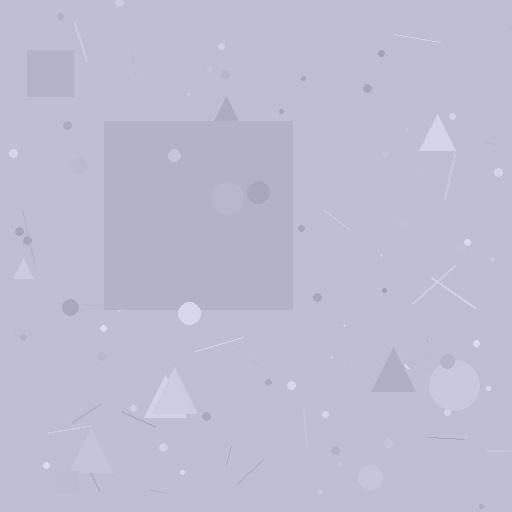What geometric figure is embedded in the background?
A square is embedded in the background.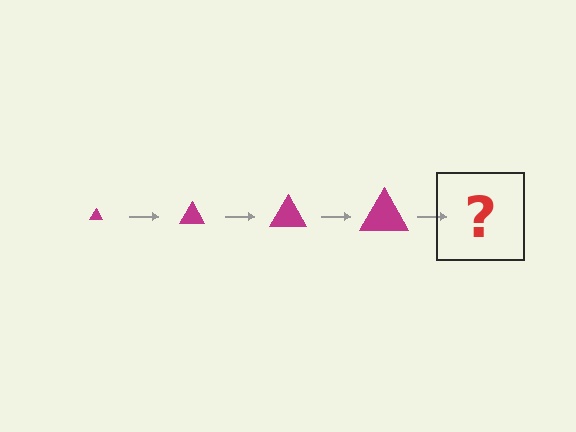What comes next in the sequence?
The next element should be a magenta triangle, larger than the previous one.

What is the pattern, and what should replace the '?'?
The pattern is that the triangle gets progressively larger each step. The '?' should be a magenta triangle, larger than the previous one.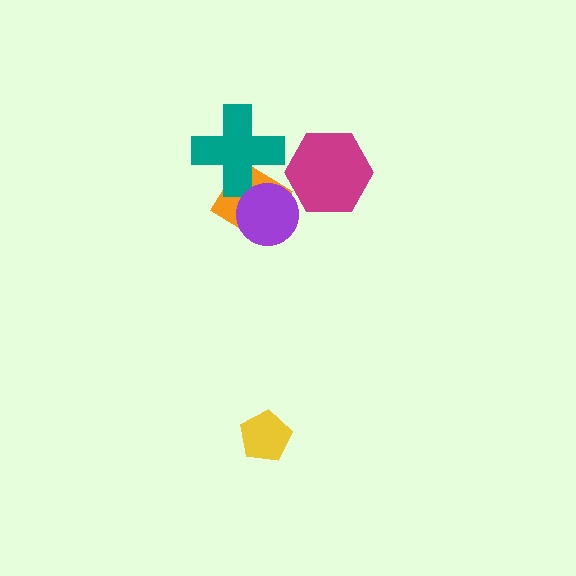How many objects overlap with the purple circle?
1 object overlaps with the purple circle.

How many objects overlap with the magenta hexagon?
0 objects overlap with the magenta hexagon.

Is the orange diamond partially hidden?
Yes, it is partially covered by another shape.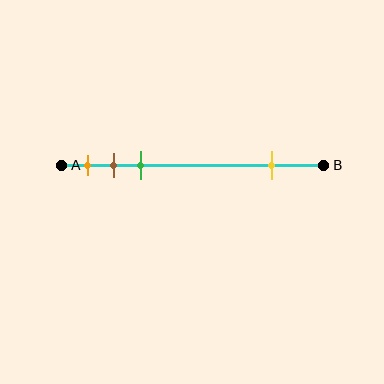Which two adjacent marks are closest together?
The brown and green marks are the closest adjacent pair.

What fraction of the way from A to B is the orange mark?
The orange mark is approximately 10% (0.1) of the way from A to B.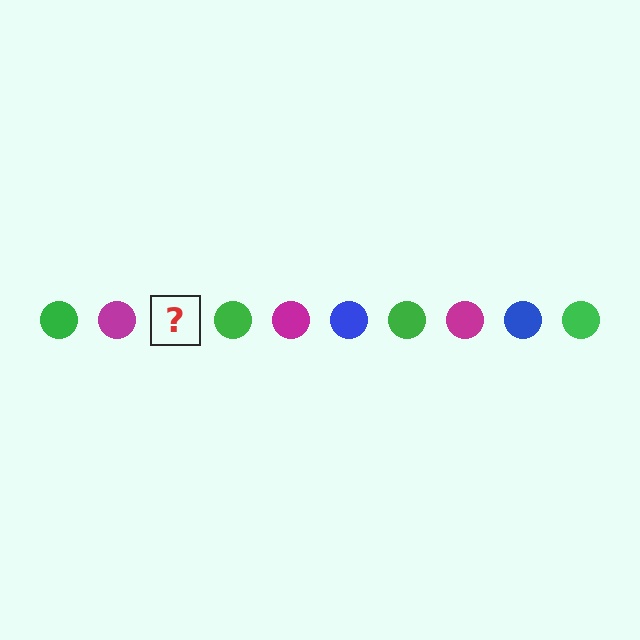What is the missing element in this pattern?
The missing element is a blue circle.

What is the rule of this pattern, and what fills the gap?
The rule is that the pattern cycles through green, magenta, blue circles. The gap should be filled with a blue circle.